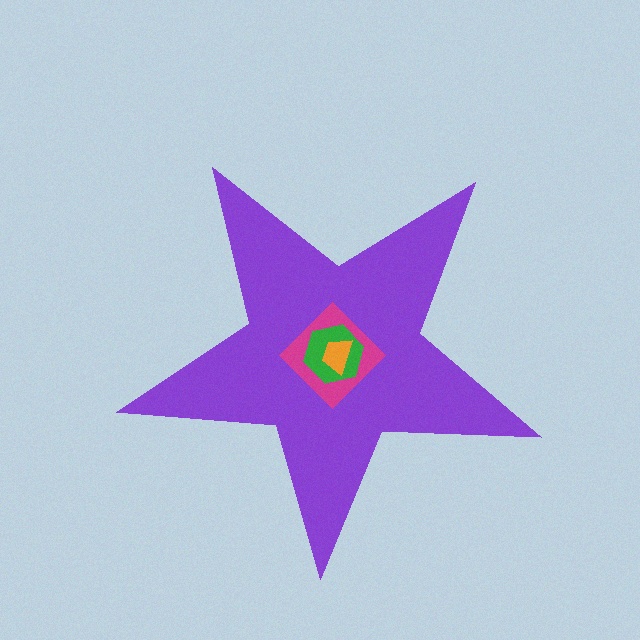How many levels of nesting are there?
4.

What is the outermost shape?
The purple star.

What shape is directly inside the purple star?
The magenta diamond.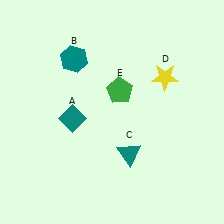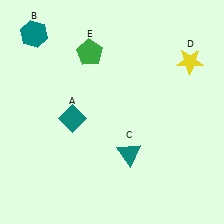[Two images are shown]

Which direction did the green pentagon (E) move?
The green pentagon (E) moved up.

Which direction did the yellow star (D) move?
The yellow star (D) moved right.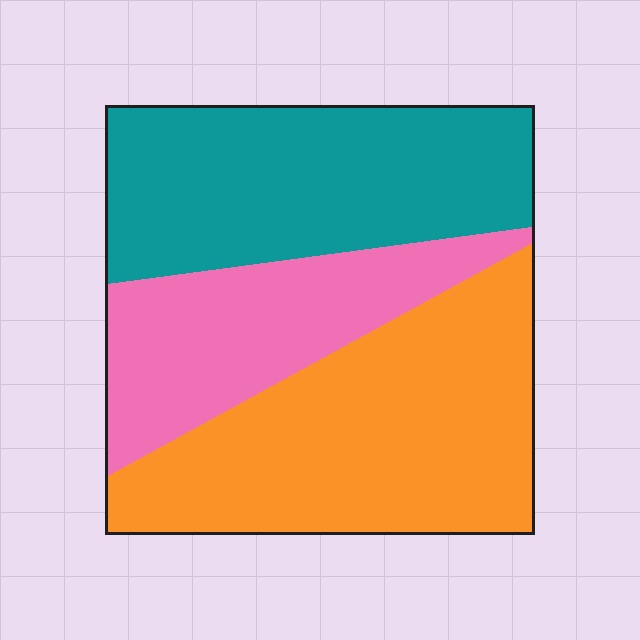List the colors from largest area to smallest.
From largest to smallest: orange, teal, pink.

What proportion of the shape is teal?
Teal covers 35% of the shape.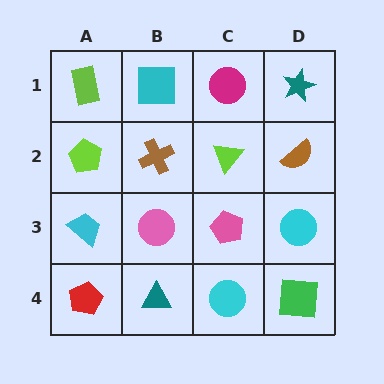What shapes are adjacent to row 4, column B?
A pink circle (row 3, column B), a red pentagon (row 4, column A), a cyan circle (row 4, column C).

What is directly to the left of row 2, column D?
A lime triangle.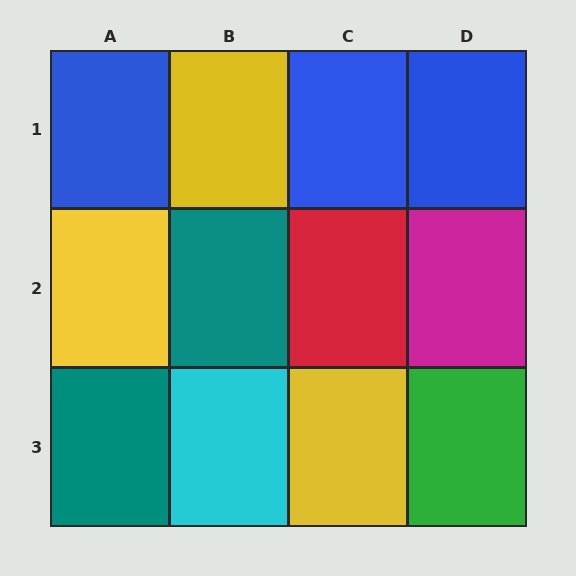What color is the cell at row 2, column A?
Yellow.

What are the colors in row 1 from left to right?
Blue, yellow, blue, blue.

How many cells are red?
1 cell is red.